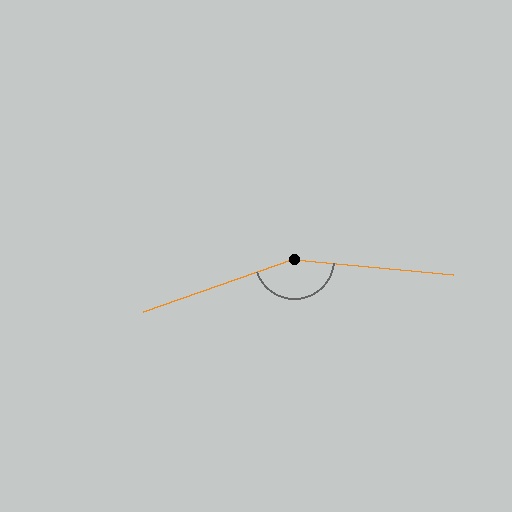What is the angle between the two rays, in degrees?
Approximately 155 degrees.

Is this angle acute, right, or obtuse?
It is obtuse.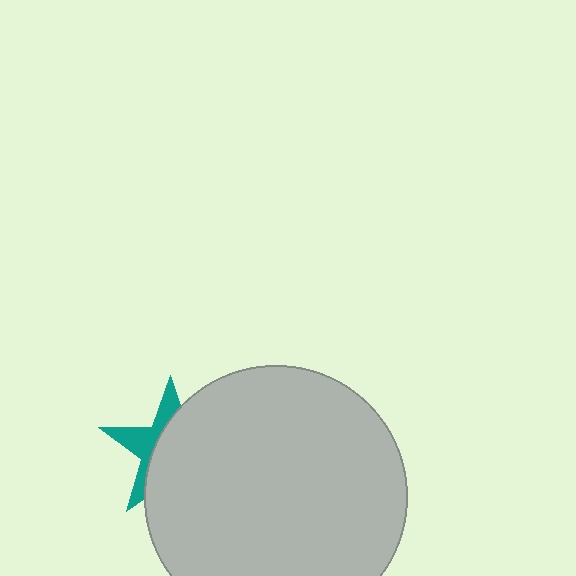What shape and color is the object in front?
The object in front is a light gray circle.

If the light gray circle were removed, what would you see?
You would see the complete teal star.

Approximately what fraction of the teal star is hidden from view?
Roughly 65% of the teal star is hidden behind the light gray circle.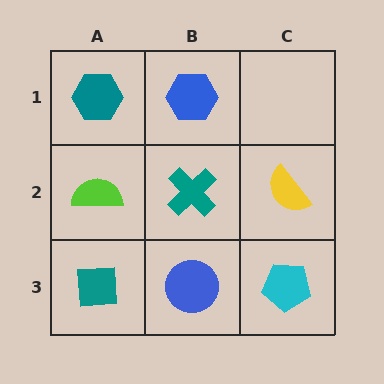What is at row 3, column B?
A blue circle.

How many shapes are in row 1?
2 shapes.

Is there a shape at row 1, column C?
No, that cell is empty.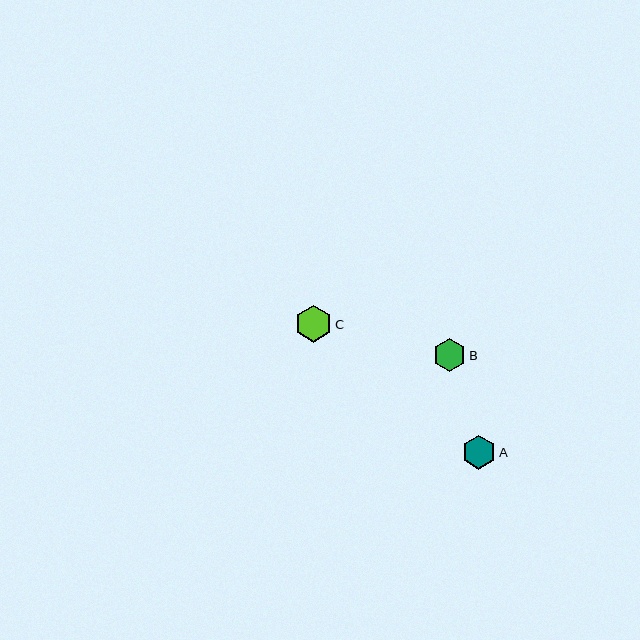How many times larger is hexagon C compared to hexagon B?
Hexagon C is approximately 1.1 times the size of hexagon B.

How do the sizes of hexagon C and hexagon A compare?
Hexagon C and hexagon A are approximately the same size.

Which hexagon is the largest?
Hexagon C is the largest with a size of approximately 37 pixels.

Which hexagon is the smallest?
Hexagon B is the smallest with a size of approximately 33 pixels.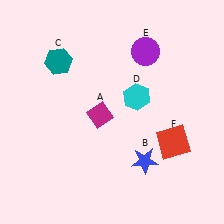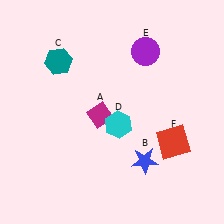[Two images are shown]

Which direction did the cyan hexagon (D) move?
The cyan hexagon (D) moved down.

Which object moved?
The cyan hexagon (D) moved down.